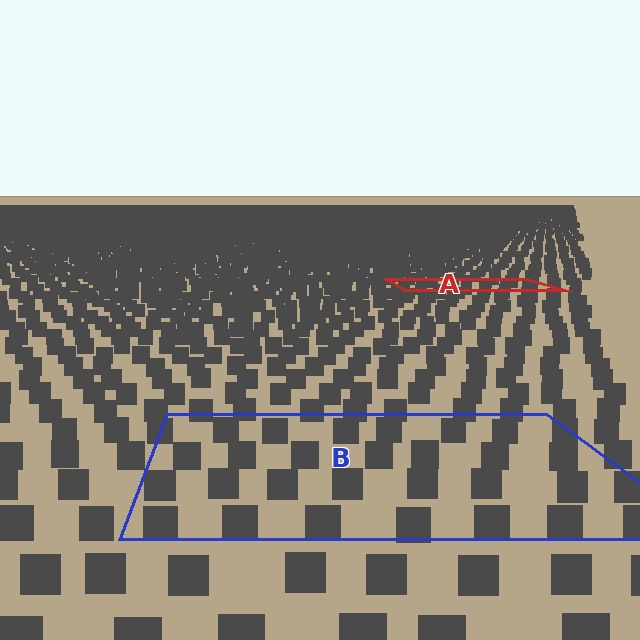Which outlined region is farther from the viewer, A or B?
Region A is farther from the viewer — the texture elements inside it appear smaller and more densely packed.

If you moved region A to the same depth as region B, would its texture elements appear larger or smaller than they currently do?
They would appear larger. At a closer depth, the same texture elements are projected at a bigger on-screen size.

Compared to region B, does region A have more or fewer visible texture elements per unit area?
Region A has more texture elements per unit area — they are packed more densely because it is farther away.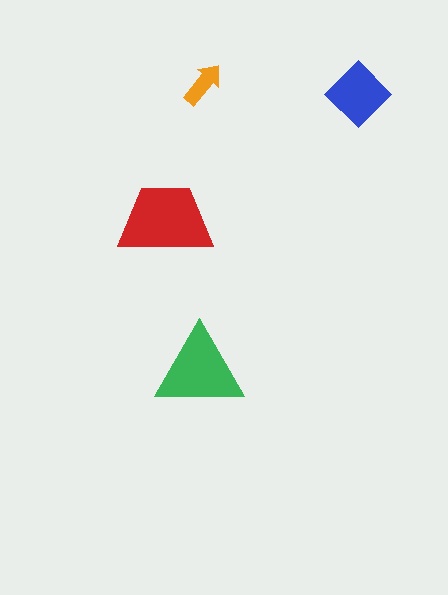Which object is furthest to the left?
The red trapezoid is leftmost.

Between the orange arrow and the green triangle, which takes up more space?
The green triangle.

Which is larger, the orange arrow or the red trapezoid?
The red trapezoid.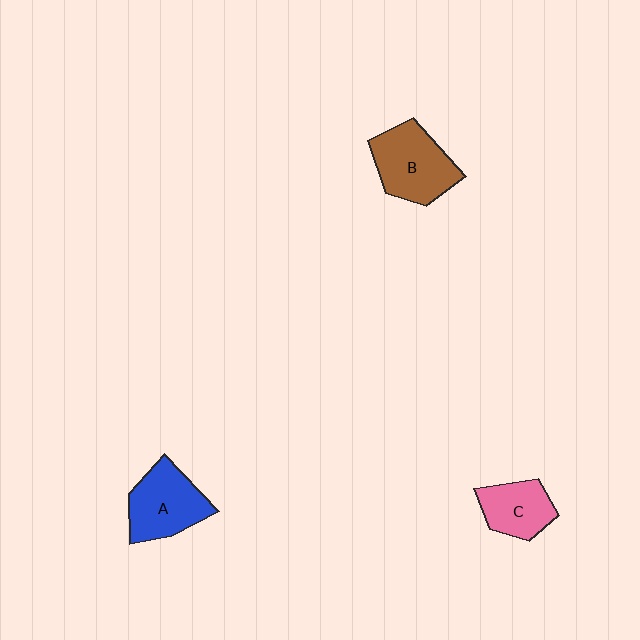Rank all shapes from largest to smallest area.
From largest to smallest: B (brown), A (blue), C (pink).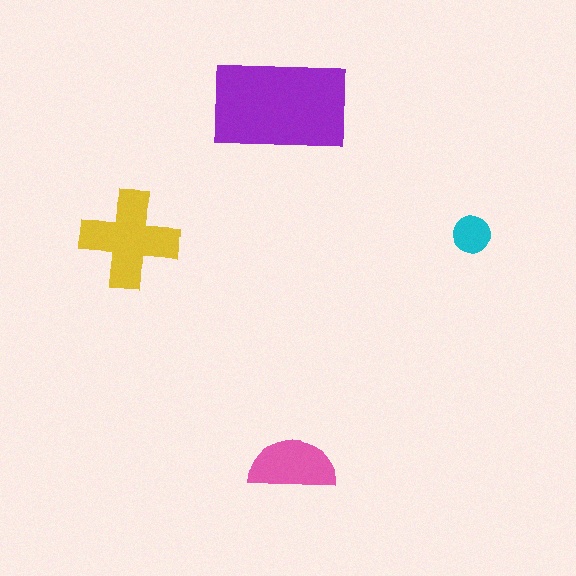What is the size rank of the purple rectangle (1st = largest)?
1st.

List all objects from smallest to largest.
The cyan circle, the pink semicircle, the yellow cross, the purple rectangle.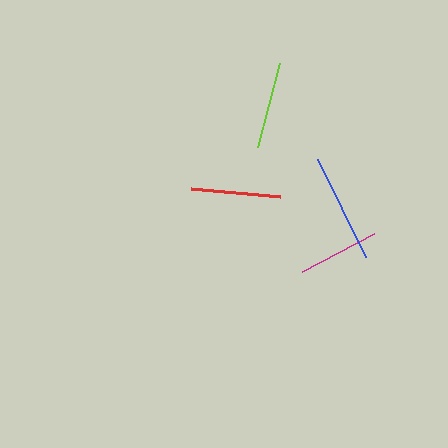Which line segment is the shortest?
The magenta line is the shortest at approximately 82 pixels.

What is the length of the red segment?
The red segment is approximately 89 pixels long.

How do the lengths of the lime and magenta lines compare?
The lime and magenta lines are approximately the same length.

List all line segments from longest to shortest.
From longest to shortest: blue, red, lime, magenta.